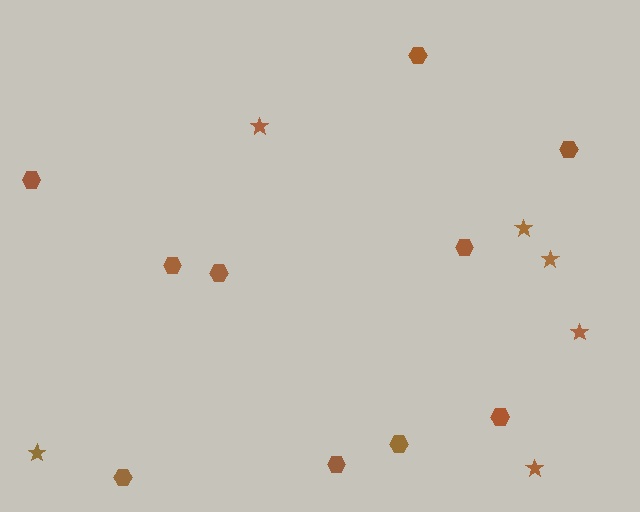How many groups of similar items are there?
There are 2 groups: one group of stars (6) and one group of hexagons (10).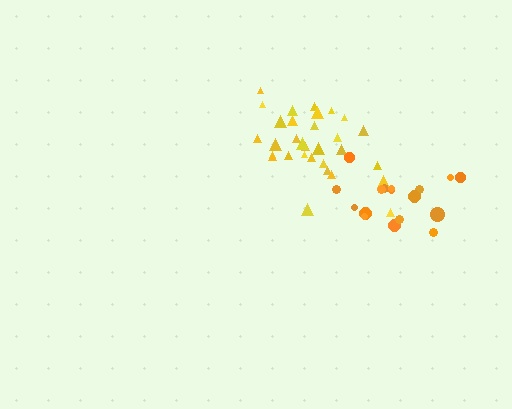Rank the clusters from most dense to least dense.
orange, yellow.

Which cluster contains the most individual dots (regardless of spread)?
Yellow (31).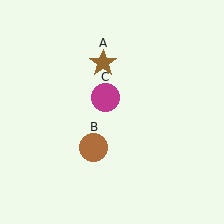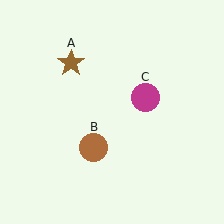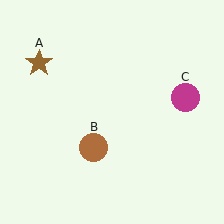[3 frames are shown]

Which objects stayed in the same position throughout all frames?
Brown circle (object B) remained stationary.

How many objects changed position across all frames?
2 objects changed position: brown star (object A), magenta circle (object C).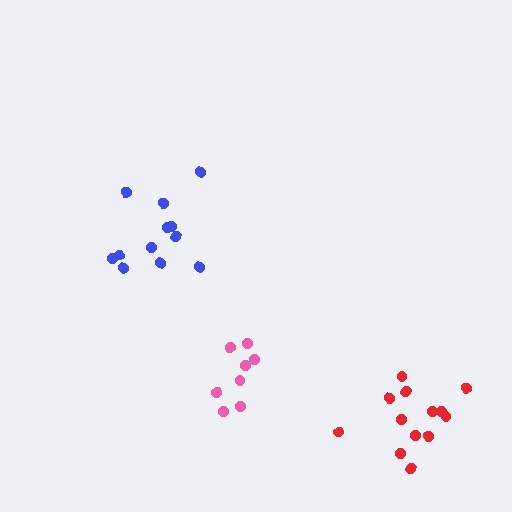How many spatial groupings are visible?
There are 3 spatial groupings.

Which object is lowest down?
The red cluster is bottommost.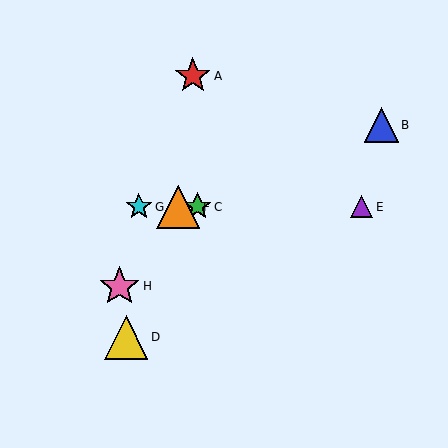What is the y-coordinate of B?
Object B is at y≈125.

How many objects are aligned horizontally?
4 objects (C, E, F, G) are aligned horizontally.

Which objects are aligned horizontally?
Objects C, E, F, G are aligned horizontally.